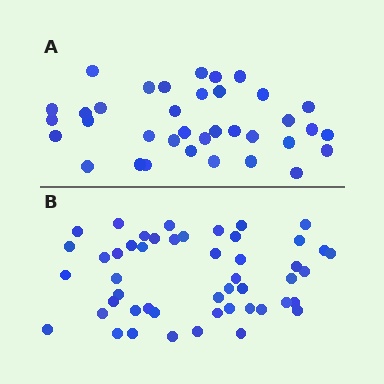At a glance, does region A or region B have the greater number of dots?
Region B (the bottom region) has more dots.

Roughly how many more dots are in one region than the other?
Region B has approximately 15 more dots than region A.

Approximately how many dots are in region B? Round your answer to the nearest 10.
About 50 dots. (The exact count is 49, which rounds to 50.)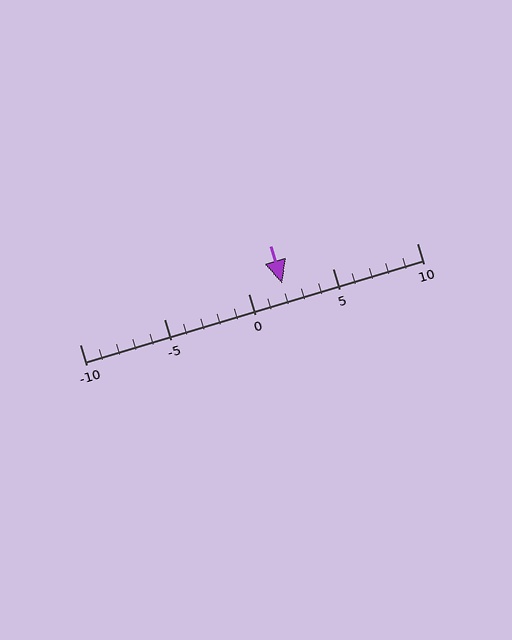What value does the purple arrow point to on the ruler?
The purple arrow points to approximately 2.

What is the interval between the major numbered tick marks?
The major tick marks are spaced 5 units apart.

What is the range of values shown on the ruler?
The ruler shows values from -10 to 10.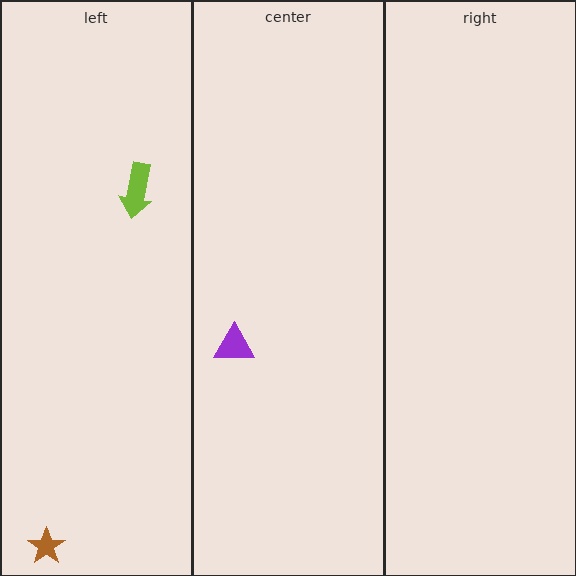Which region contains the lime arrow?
The left region.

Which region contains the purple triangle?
The center region.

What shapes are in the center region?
The purple triangle.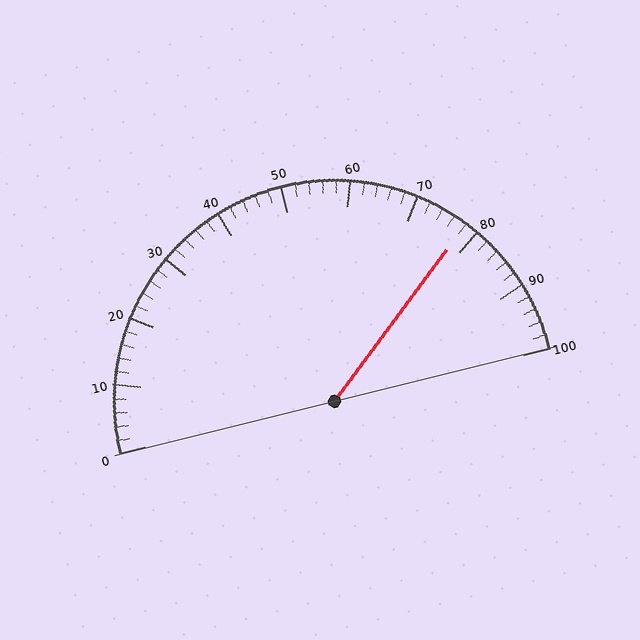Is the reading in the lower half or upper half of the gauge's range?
The reading is in the upper half of the range (0 to 100).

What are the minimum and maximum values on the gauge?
The gauge ranges from 0 to 100.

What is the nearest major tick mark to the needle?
The nearest major tick mark is 80.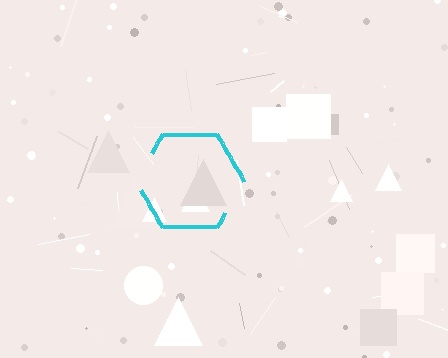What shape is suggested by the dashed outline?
The dashed outline suggests a hexagon.